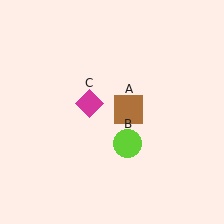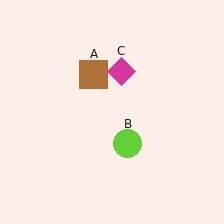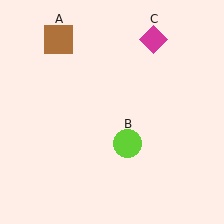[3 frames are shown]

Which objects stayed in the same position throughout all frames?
Lime circle (object B) remained stationary.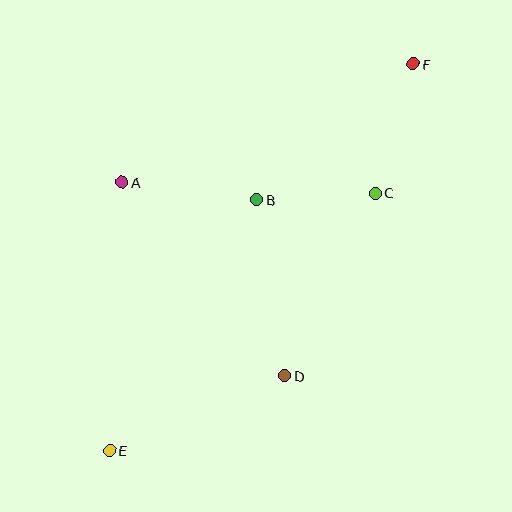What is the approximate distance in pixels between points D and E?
The distance between D and E is approximately 191 pixels.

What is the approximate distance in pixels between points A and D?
The distance between A and D is approximately 253 pixels.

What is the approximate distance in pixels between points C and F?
The distance between C and F is approximately 134 pixels.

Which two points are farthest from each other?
Points E and F are farthest from each other.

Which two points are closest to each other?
Points B and C are closest to each other.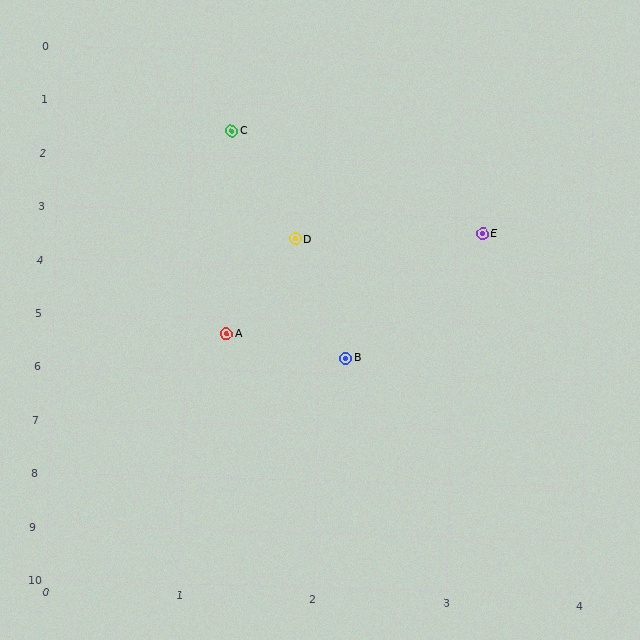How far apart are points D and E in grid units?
Points D and E are about 1.4 grid units apart.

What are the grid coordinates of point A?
Point A is at approximately (1.3, 5.3).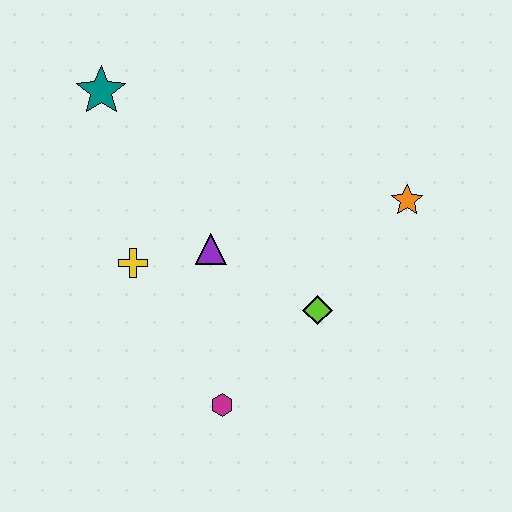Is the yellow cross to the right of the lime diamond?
No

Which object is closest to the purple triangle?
The yellow cross is closest to the purple triangle.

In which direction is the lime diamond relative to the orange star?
The lime diamond is below the orange star.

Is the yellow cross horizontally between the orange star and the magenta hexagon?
No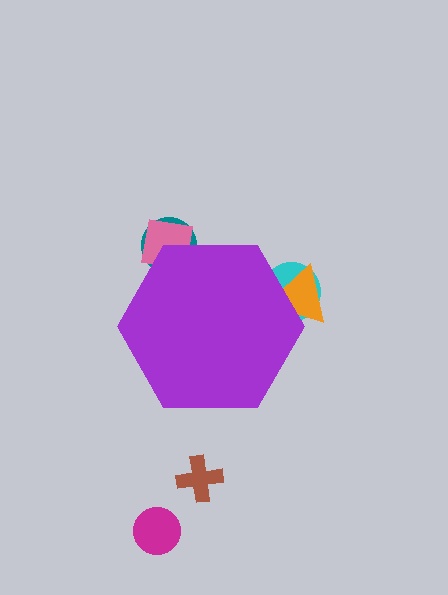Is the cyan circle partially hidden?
Yes, the cyan circle is partially hidden behind the purple hexagon.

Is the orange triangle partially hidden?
Yes, the orange triangle is partially hidden behind the purple hexagon.